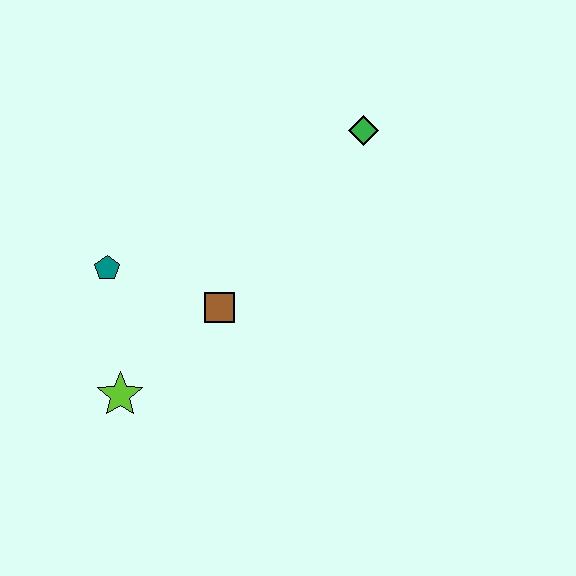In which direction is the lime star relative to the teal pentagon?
The lime star is below the teal pentagon.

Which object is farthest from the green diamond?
The lime star is farthest from the green diamond.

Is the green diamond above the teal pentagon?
Yes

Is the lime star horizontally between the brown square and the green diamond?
No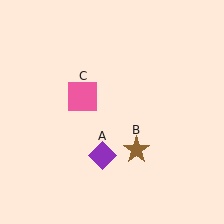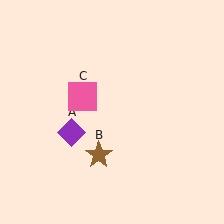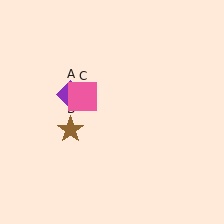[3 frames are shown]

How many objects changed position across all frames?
2 objects changed position: purple diamond (object A), brown star (object B).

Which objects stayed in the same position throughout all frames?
Pink square (object C) remained stationary.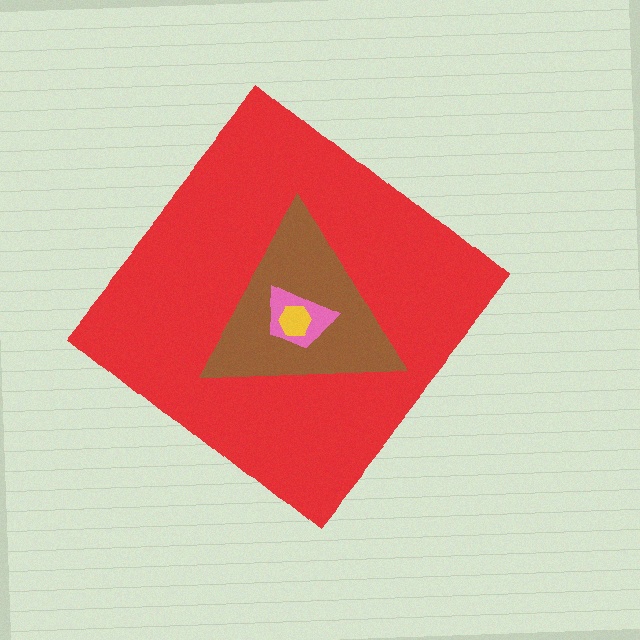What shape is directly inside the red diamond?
The brown triangle.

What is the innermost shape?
The yellow hexagon.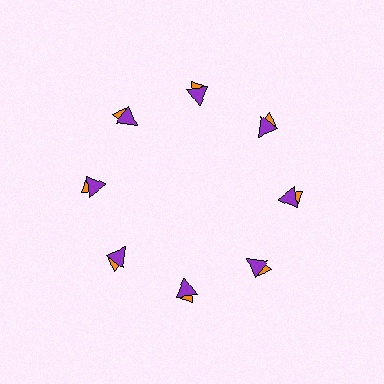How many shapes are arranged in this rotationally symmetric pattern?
There are 16 shapes, arranged in 8 groups of 2.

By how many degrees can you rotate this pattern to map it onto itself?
The pattern maps onto itself every 45 degrees of rotation.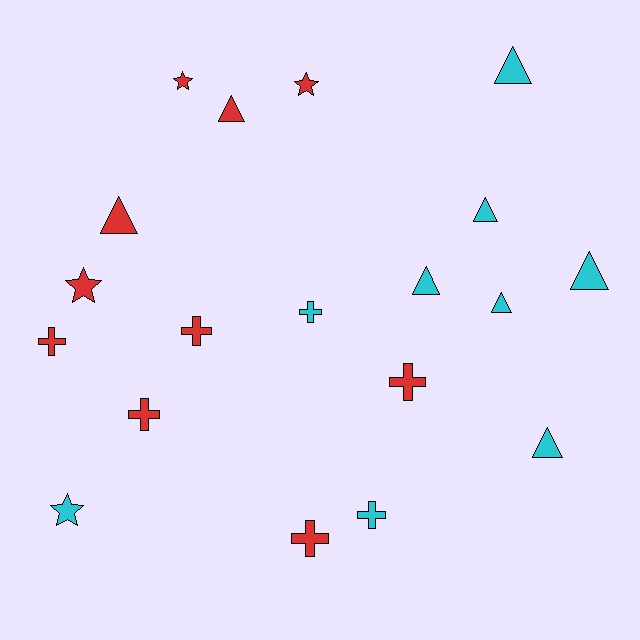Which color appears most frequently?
Red, with 10 objects.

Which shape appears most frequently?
Triangle, with 8 objects.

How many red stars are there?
There are 3 red stars.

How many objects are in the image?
There are 19 objects.